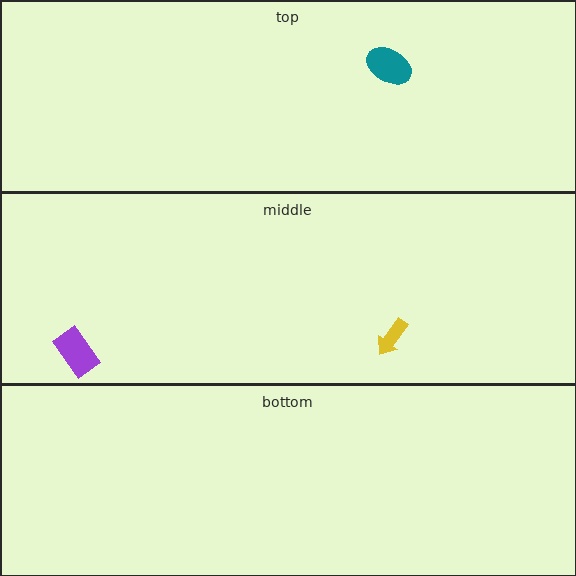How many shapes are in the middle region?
2.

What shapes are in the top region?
The teal ellipse.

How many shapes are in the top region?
1.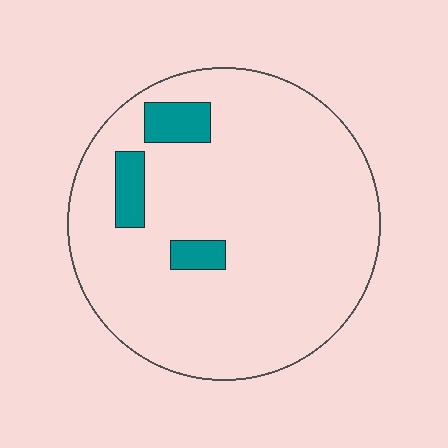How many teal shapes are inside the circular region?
3.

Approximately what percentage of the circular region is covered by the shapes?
Approximately 10%.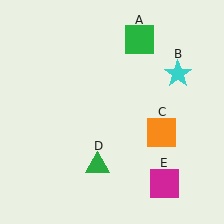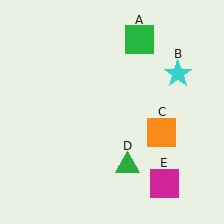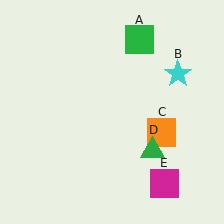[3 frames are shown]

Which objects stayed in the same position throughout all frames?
Green square (object A) and cyan star (object B) and orange square (object C) and magenta square (object E) remained stationary.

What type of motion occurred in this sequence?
The green triangle (object D) rotated counterclockwise around the center of the scene.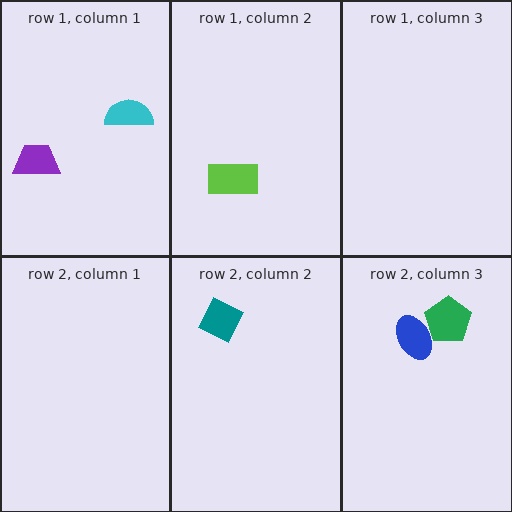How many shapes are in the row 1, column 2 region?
1.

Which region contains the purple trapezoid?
The row 1, column 1 region.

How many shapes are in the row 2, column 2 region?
1.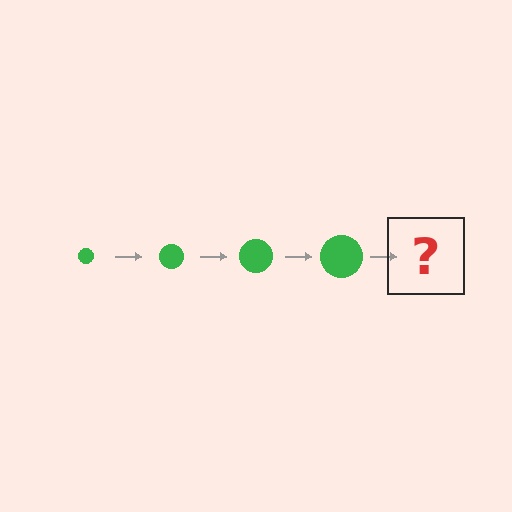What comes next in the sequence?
The next element should be a green circle, larger than the previous one.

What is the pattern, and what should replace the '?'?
The pattern is that the circle gets progressively larger each step. The '?' should be a green circle, larger than the previous one.